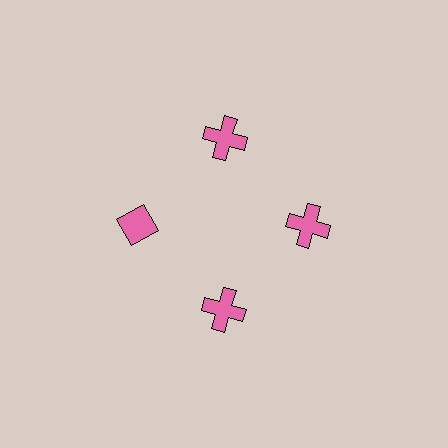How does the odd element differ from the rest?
It has a different shape: diamond instead of cross.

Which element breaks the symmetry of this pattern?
The pink diamond at roughly the 9 o'clock position breaks the symmetry. All other shapes are pink crosses.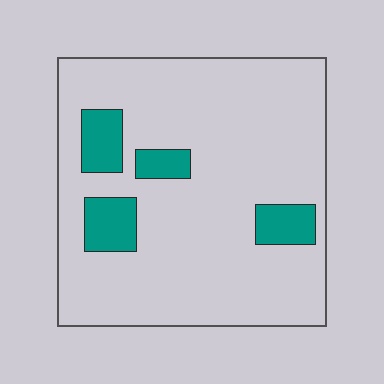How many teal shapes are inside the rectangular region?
4.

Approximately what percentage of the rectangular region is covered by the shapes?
Approximately 15%.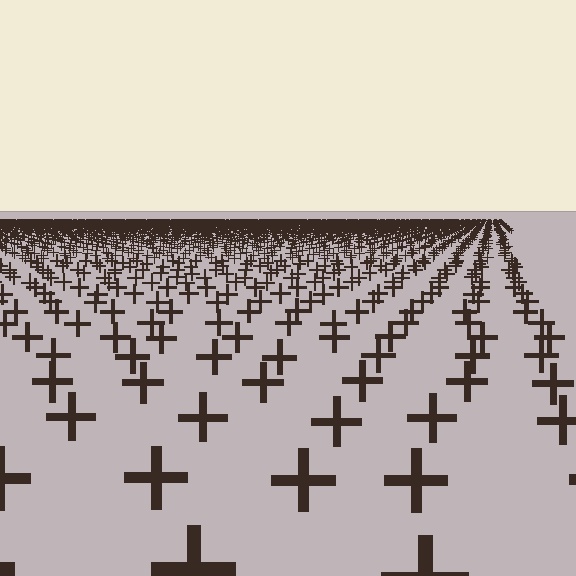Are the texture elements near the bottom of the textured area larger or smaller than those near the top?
Larger. Near the bottom, elements are closer to the viewer and appear at a bigger on-screen size.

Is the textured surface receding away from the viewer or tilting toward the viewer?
The surface is receding away from the viewer. Texture elements get smaller and denser toward the top.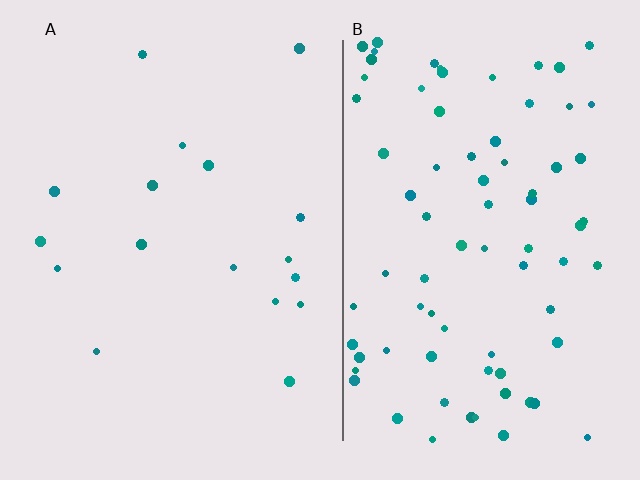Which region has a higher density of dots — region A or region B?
B (the right).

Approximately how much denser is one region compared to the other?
Approximately 4.6× — region B over region A.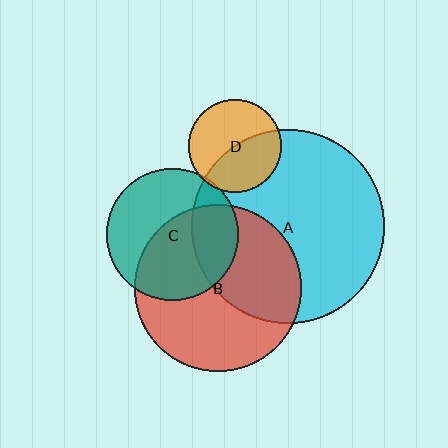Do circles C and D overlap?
Yes.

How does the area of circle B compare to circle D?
Approximately 3.2 times.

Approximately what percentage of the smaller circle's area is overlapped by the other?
Approximately 5%.